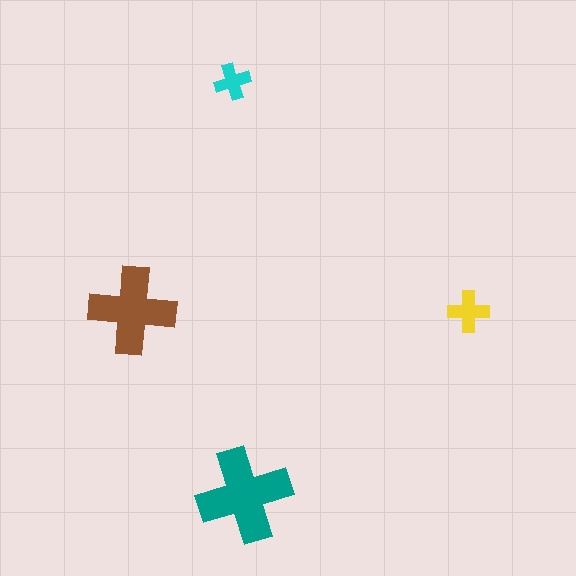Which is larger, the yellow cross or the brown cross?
The brown one.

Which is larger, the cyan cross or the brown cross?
The brown one.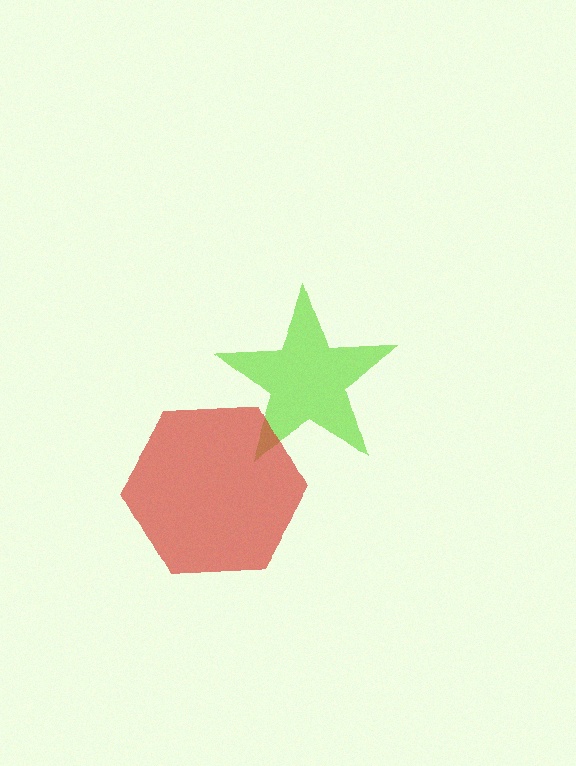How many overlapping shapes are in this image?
There are 2 overlapping shapes in the image.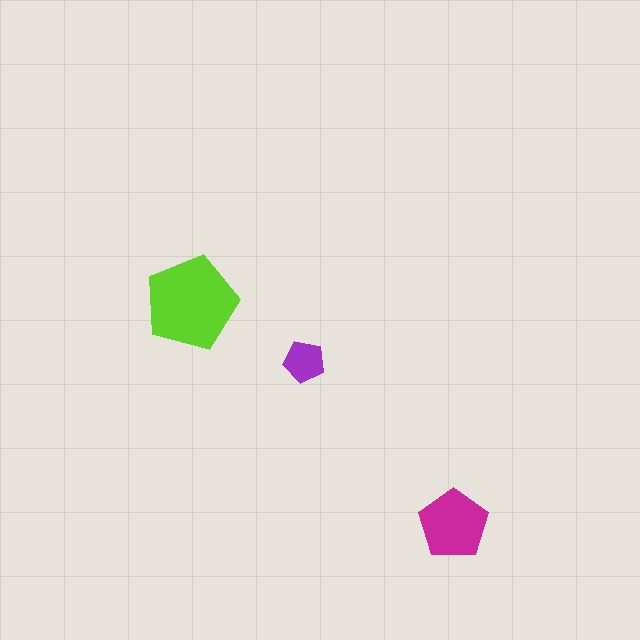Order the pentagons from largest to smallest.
the lime one, the magenta one, the purple one.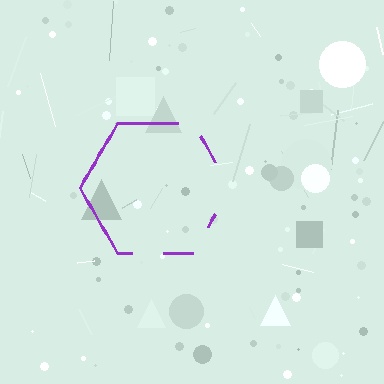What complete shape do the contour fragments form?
The contour fragments form a hexagon.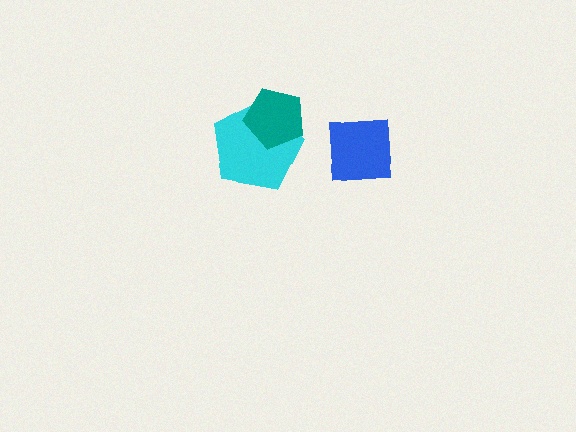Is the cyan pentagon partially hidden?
Yes, it is partially covered by another shape.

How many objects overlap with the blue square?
0 objects overlap with the blue square.